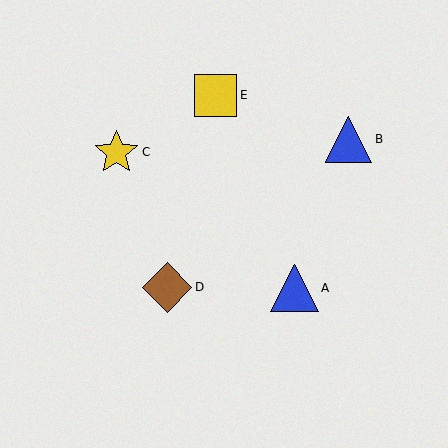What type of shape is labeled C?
Shape C is a yellow star.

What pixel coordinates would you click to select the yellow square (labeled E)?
Click at (215, 95) to select the yellow square E.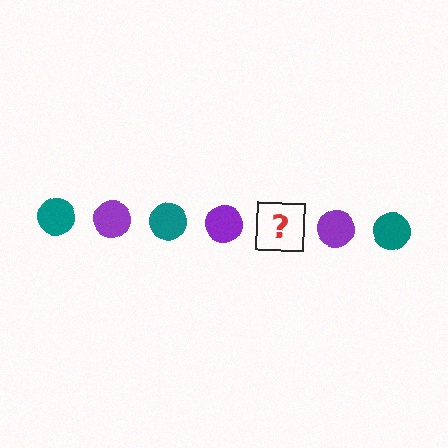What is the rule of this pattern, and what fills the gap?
The rule is that the pattern cycles through teal, purple circles. The gap should be filled with a teal circle.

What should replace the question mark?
The question mark should be replaced with a teal circle.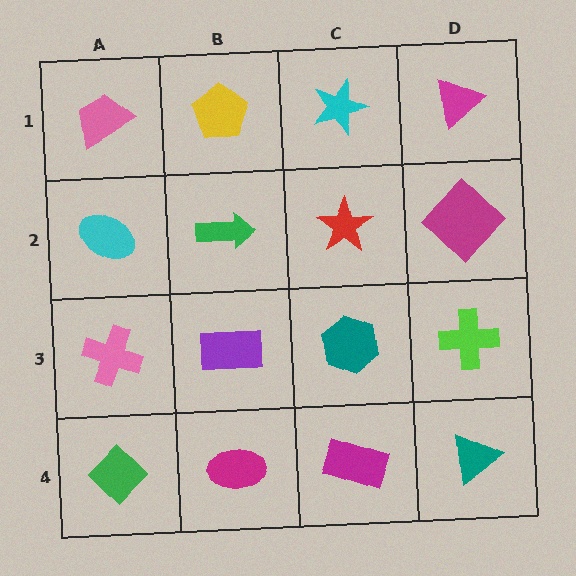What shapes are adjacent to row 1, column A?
A cyan ellipse (row 2, column A), a yellow pentagon (row 1, column B).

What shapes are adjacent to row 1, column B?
A green arrow (row 2, column B), a pink trapezoid (row 1, column A), a cyan star (row 1, column C).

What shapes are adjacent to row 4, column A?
A pink cross (row 3, column A), a magenta ellipse (row 4, column B).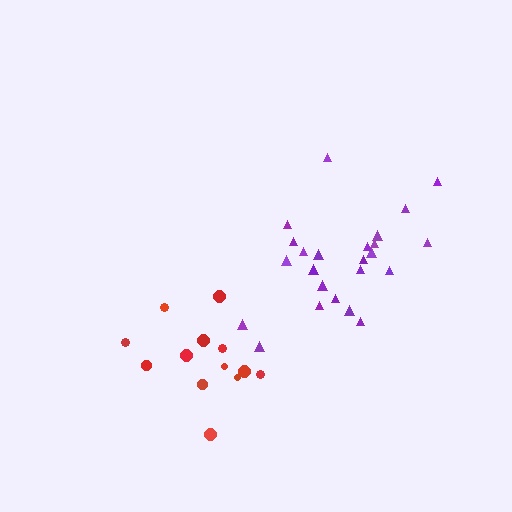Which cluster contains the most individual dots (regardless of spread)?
Purple (24).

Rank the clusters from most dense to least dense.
red, purple.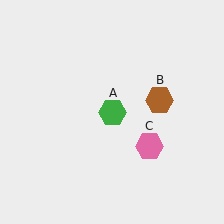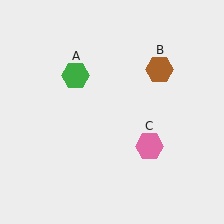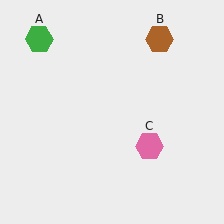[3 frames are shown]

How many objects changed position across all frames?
2 objects changed position: green hexagon (object A), brown hexagon (object B).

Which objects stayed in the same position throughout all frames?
Pink hexagon (object C) remained stationary.